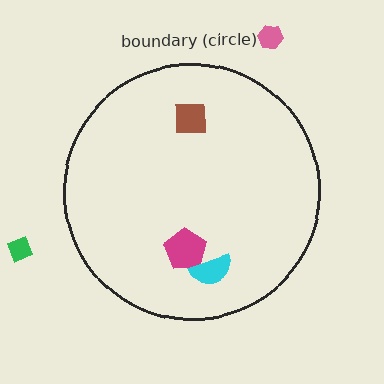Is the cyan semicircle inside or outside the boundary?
Inside.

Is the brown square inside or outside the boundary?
Inside.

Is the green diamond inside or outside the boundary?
Outside.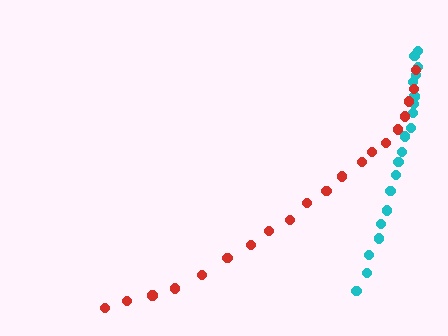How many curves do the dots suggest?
There are 2 distinct paths.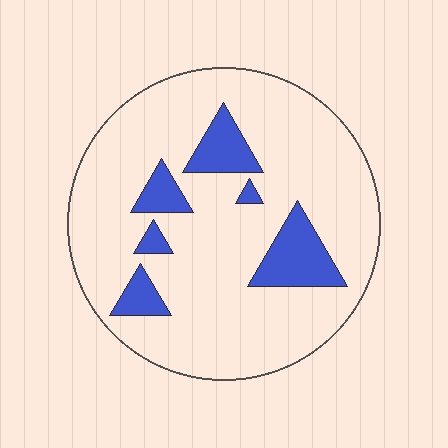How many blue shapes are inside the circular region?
6.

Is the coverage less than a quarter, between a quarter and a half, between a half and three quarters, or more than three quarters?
Less than a quarter.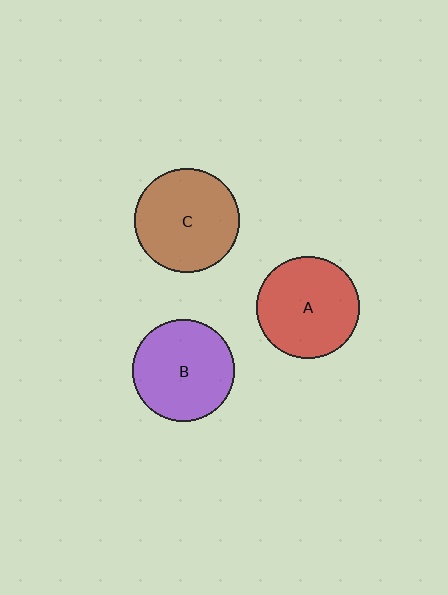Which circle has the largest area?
Circle C (brown).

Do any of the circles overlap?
No, none of the circles overlap.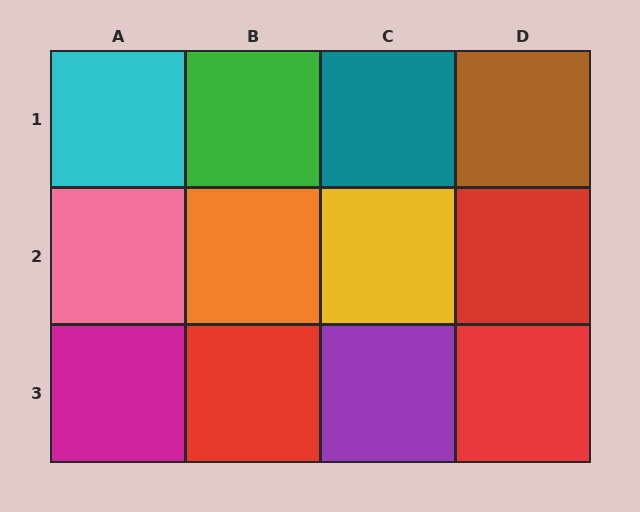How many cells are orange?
1 cell is orange.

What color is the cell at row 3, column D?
Red.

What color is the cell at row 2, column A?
Pink.